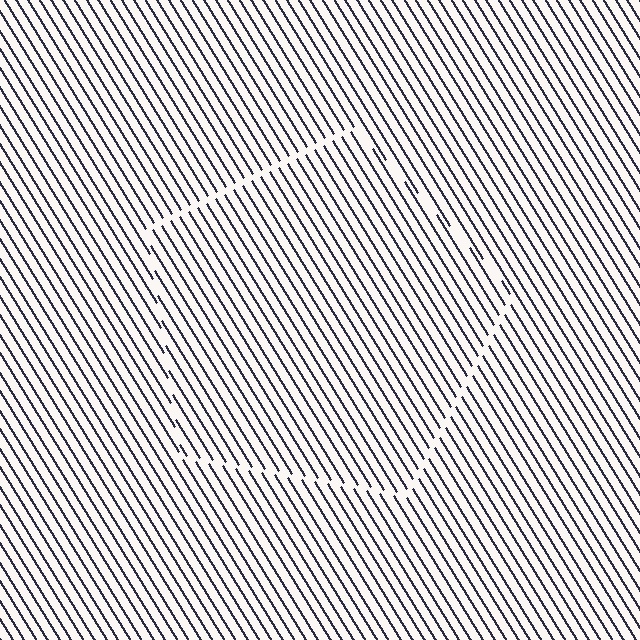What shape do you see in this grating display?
An illusory pentagon. The interior of the shape contains the same grating, shifted by half a period — the contour is defined by the phase discontinuity where line-ends from the inner and outer gratings abut.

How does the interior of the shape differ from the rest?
The interior of the shape contains the same grating, shifted by half a period — the contour is defined by the phase discontinuity where line-ends from the inner and outer gratings abut.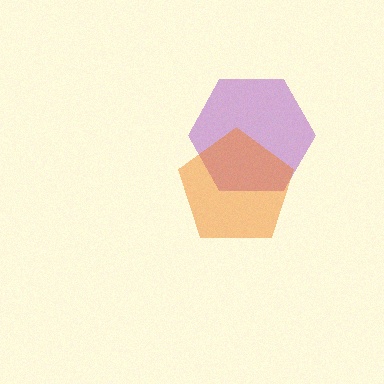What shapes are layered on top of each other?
The layered shapes are: a purple hexagon, an orange pentagon.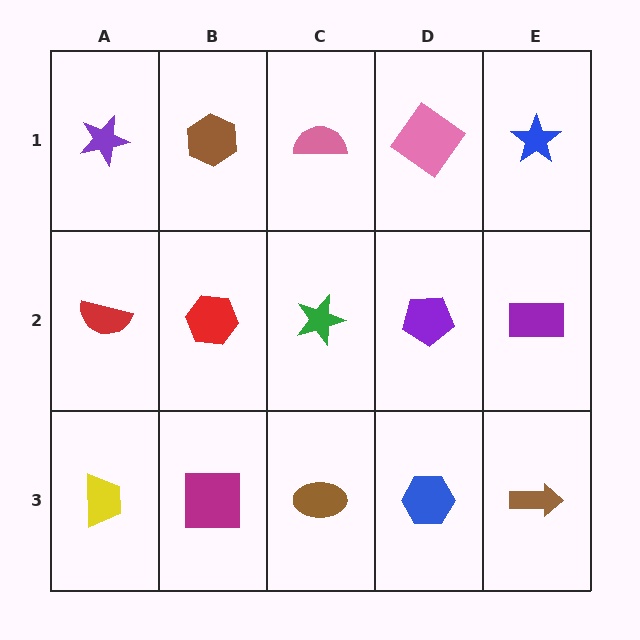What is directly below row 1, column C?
A green star.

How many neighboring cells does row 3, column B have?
3.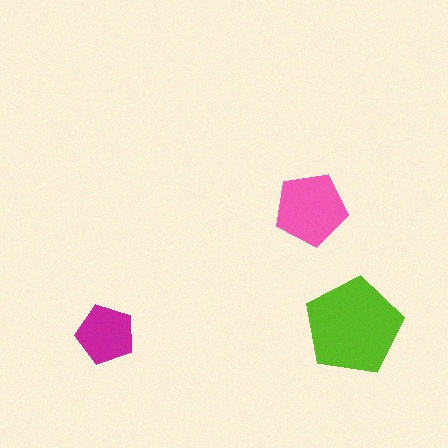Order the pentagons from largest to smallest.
the lime one, the pink one, the magenta one.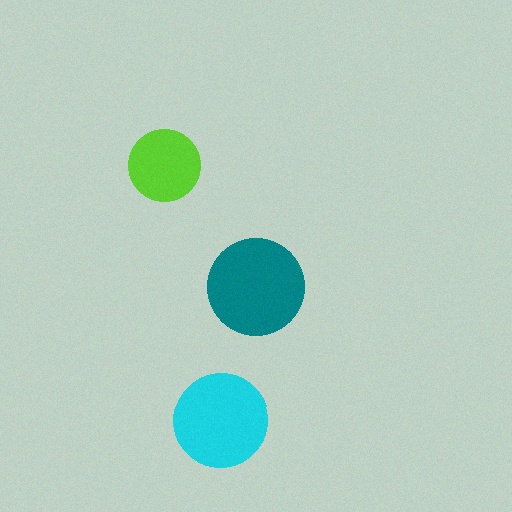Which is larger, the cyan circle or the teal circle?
The teal one.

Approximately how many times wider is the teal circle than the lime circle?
About 1.5 times wider.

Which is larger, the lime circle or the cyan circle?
The cyan one.